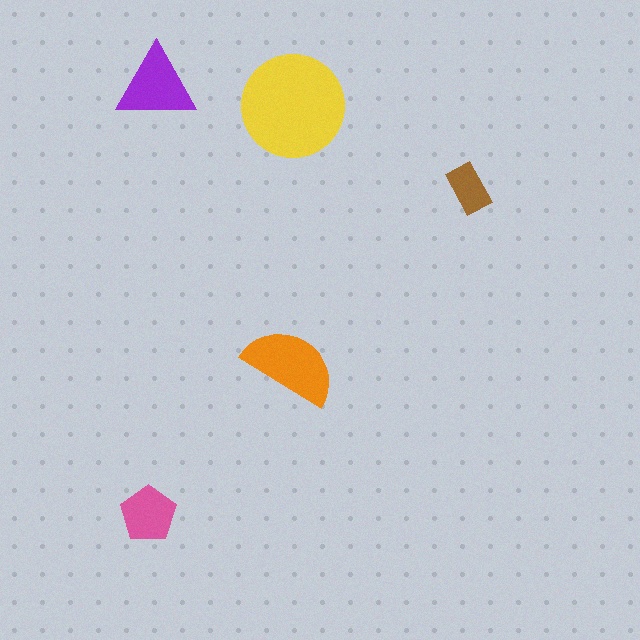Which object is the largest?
The yellow circle.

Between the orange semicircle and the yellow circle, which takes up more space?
The yellow circle.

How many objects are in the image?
There are 5 objects in the image.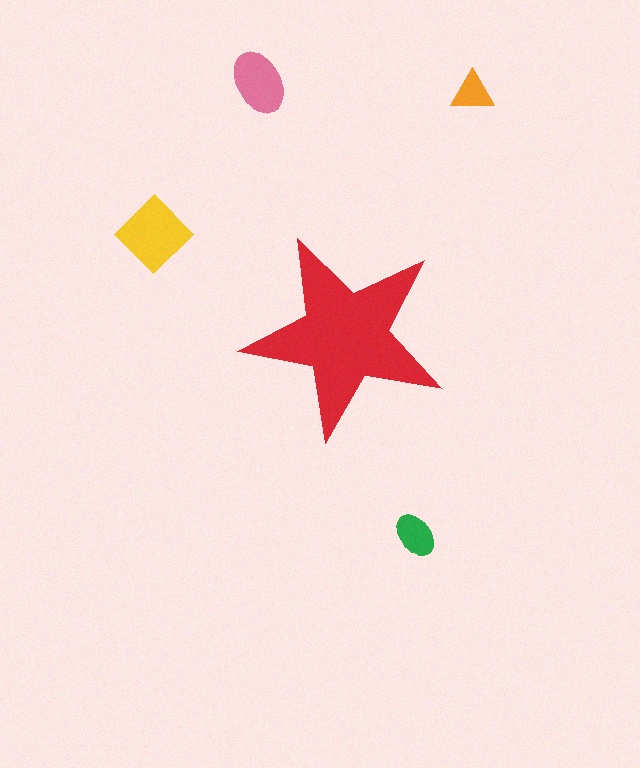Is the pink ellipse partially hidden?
No, the pink ellipse is fully visible.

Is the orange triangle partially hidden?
No, the orange triangle is fully visible.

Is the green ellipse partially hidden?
No, the green ellipse is fully visible.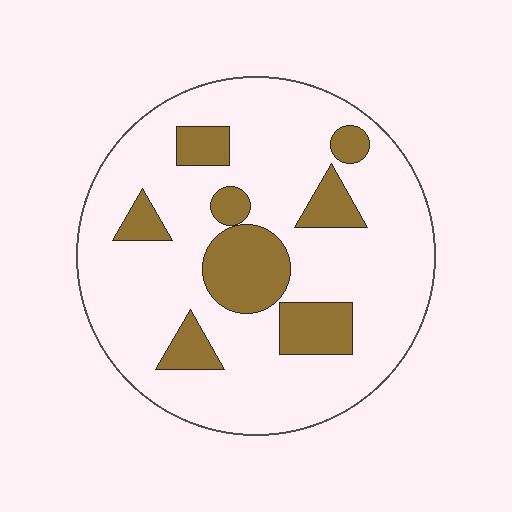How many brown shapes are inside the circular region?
8.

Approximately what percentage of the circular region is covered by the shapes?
Approximately 20%.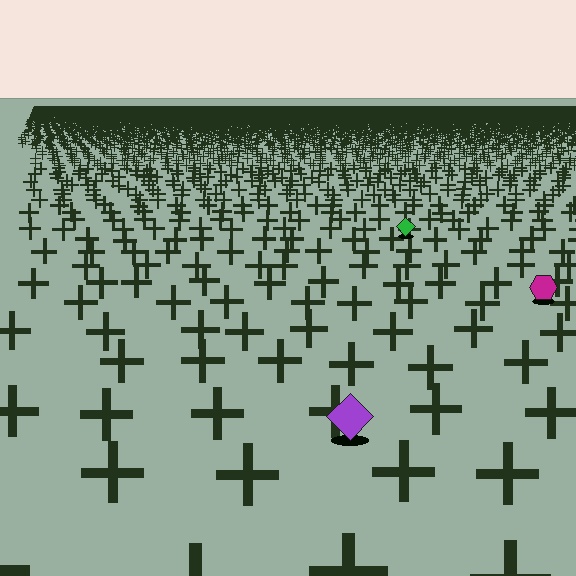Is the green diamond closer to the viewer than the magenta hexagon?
No. The magenta hexagon is closer — you can tell from the texture gradient: the ground texture is coarser near it.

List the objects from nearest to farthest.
From nearest to farthest: the purple diamond, the magenta hexagon, the green diamond.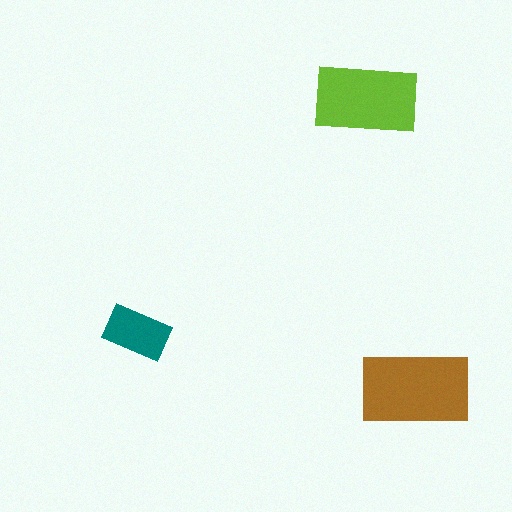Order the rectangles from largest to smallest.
the brown one, the lime one, the teal one.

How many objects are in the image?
There are 3 objects in the image.